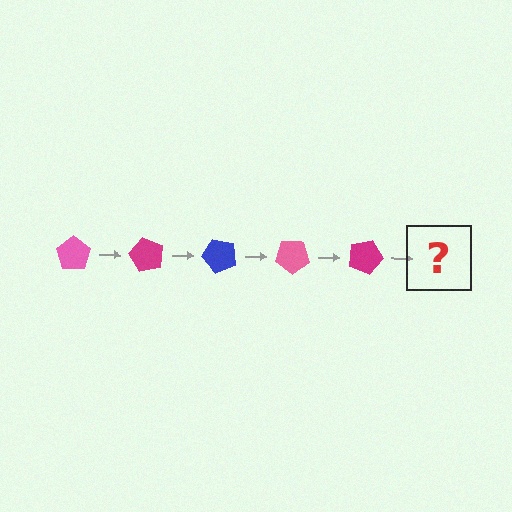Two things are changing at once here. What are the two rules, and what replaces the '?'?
The two rules are that it rotates 60 degrees each step and the color cycles through pink, magenta, and blue. The '?' should be a blue pentagon, rotated 300 degrees from the start.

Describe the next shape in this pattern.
It should be a blue pentagon, rotated 300 degrees from the start.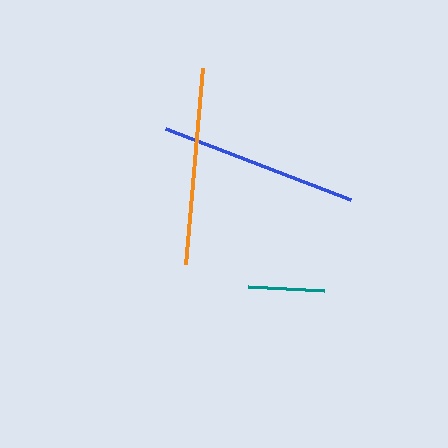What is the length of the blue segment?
The blue segment is approximately 199 pixels long.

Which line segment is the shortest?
The teal line is the shortest at approximately 77 pixels.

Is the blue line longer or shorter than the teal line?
The blue line is longer than the teal line.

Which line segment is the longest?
The blue line is the longest at approximately 199 pixels.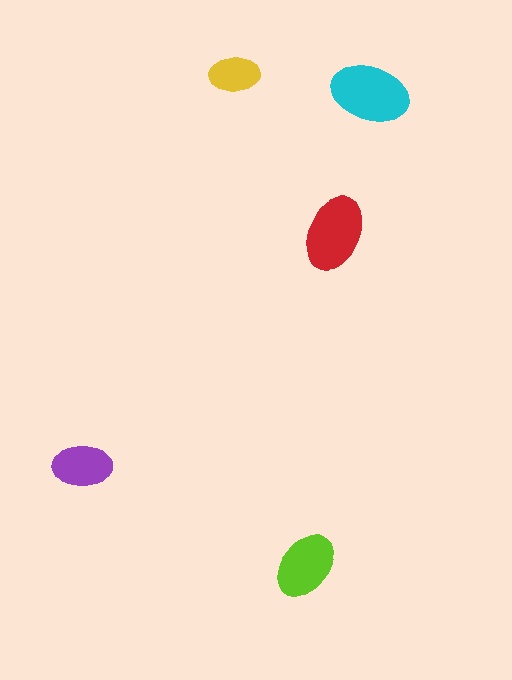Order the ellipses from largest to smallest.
the cyan one, the red one, the lime one, the purple one, the yellow one.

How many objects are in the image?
There are 5 objects in the image.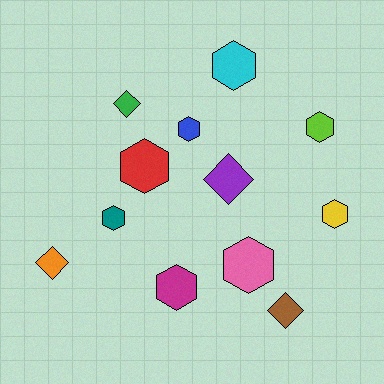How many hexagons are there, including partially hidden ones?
There are 8 hexagons.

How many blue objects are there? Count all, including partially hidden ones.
There is 1 blue object.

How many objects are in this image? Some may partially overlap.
There are 12 objects.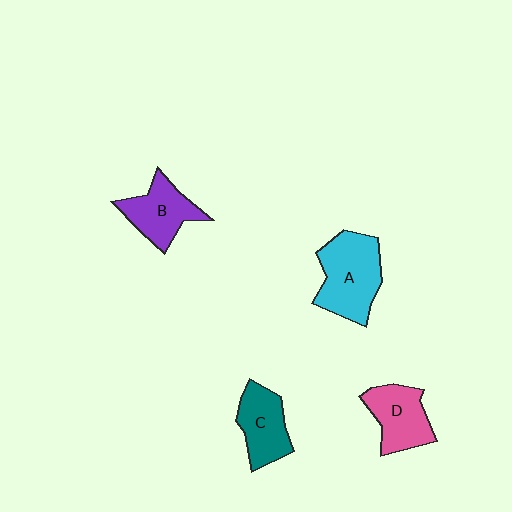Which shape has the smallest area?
Shape C (teal).